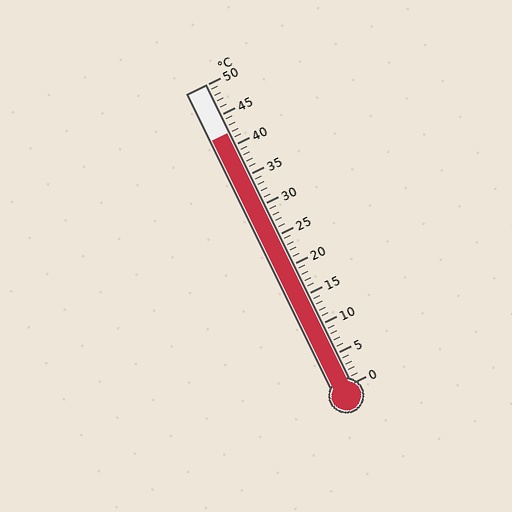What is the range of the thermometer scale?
The thermometer scale ranges from 0°C to 50°C.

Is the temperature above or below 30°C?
The temperature is above 30°C.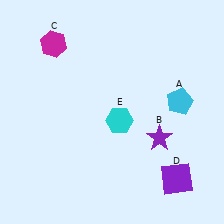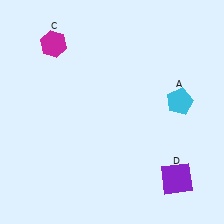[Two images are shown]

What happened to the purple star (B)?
The purple star (B) was removed in Image 2. It was in the bottom-right area of Image 1.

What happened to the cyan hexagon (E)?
The cyan hexagon (E) was removed in Image 2. It was in the bottom-right area of Image 1.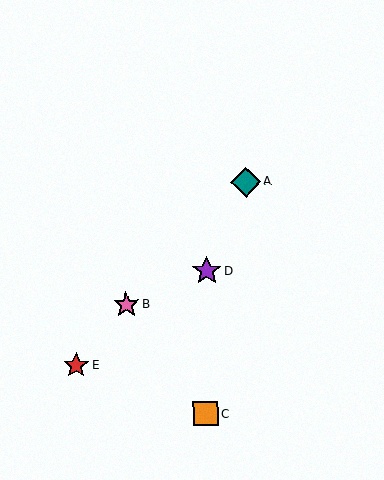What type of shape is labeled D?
Shape D is a purple star.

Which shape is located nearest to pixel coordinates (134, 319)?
The pink star (labeled B) at (126, 304) is nearest to that location.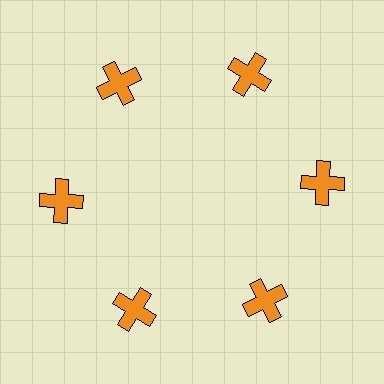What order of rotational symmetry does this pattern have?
This pattern has 6-fold rotational symmetry.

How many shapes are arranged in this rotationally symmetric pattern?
There are 6 shapes, arranged in 6 groups of 1.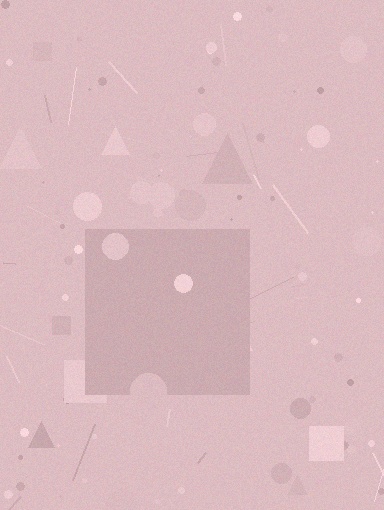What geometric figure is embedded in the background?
A square is embedded in the background.